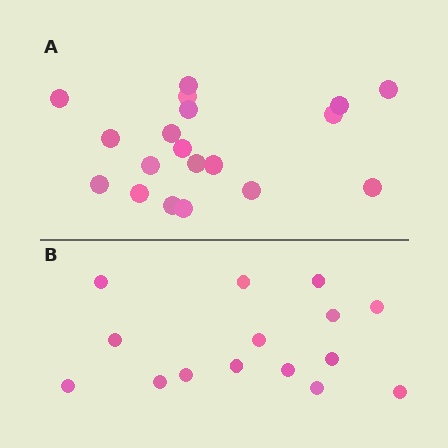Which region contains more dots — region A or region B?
Region A (the top region) has more dots.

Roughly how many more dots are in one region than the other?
Region A has about 4 more dots than region B.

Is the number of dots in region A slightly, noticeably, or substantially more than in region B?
Region A has noticeably more, but not dramatically so. The ratio is roughly 1.3 to 1.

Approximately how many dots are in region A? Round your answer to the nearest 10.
About 20 dots. (The exact count is 19, which rounds to 20.)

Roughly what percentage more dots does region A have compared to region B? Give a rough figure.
About 25% more.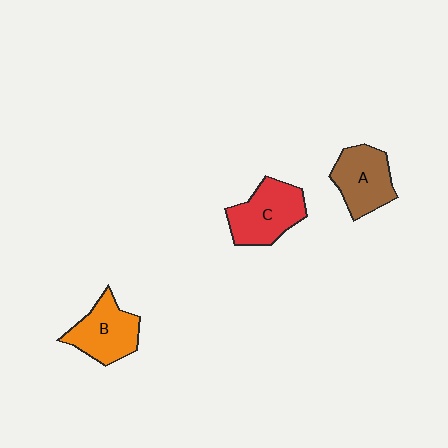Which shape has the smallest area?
Shape A (brown).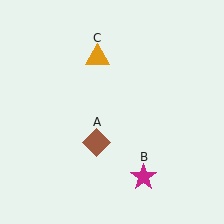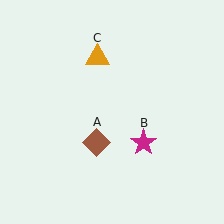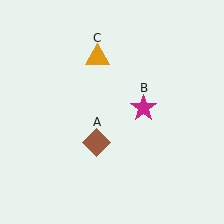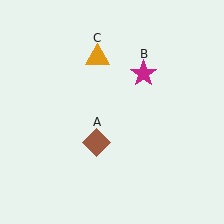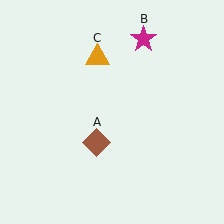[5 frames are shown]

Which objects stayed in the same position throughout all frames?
Brown diamond (object A) and orange triangle (object C) remained stationary.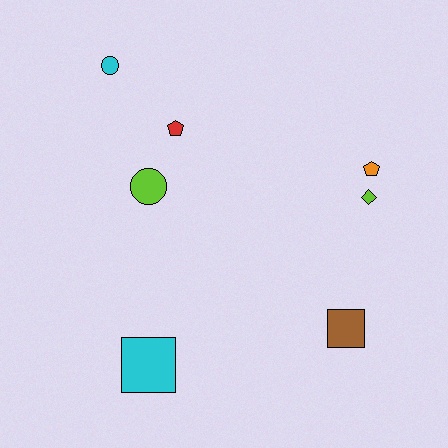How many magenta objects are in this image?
There are no magenta objects.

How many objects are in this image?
There are 7 objects.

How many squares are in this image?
There are 2 squares.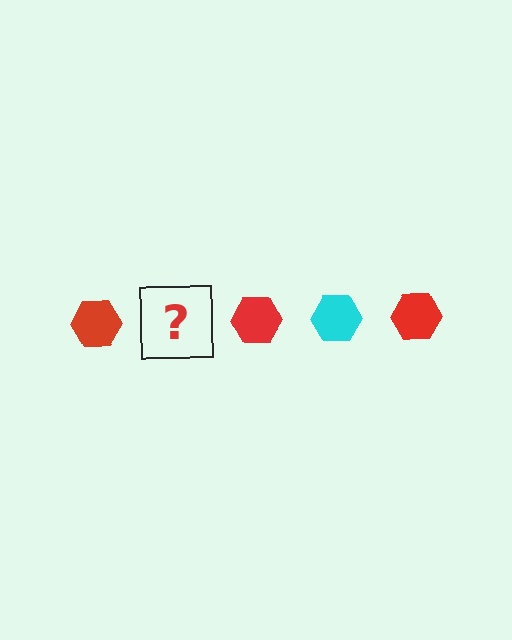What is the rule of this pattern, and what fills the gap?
The rule is that the pattern cycles through red, cyan hexagons. The gap should be filled with a cyan hexagon.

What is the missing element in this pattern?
The missing element is a cyan hexagon.